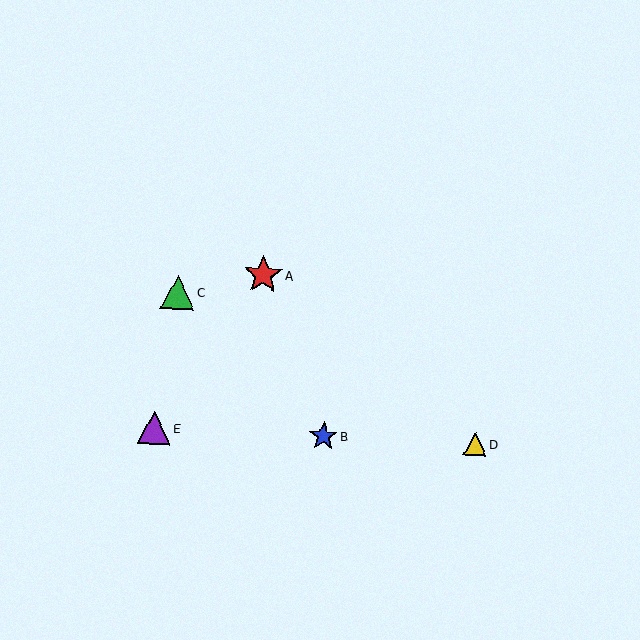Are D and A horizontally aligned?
No, D is at y≈444 and A is at y≈275.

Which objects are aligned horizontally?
Objects B, D, E are aligned horizontally.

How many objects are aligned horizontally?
3 objects (B, D, E) are aligned horizontally.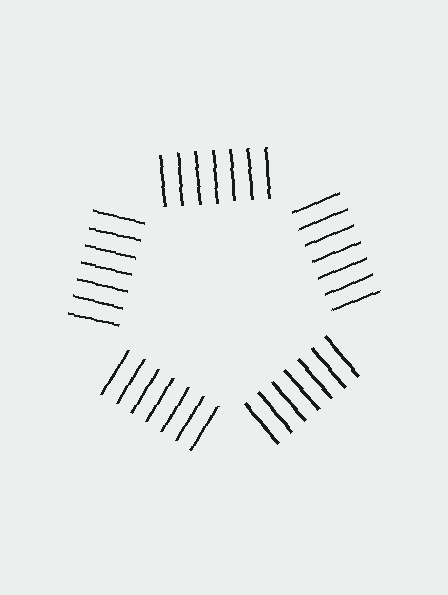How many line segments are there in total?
35 — 7 along each of the 5 edges.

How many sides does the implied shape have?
5 sides — the line-ends trace a pentagon.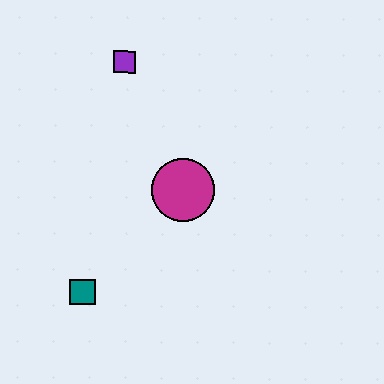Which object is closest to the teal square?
The magenta circle is closest to the teal square.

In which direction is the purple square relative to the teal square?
The purple square is above the teal square.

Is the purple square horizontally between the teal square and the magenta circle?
Yes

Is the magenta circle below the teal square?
No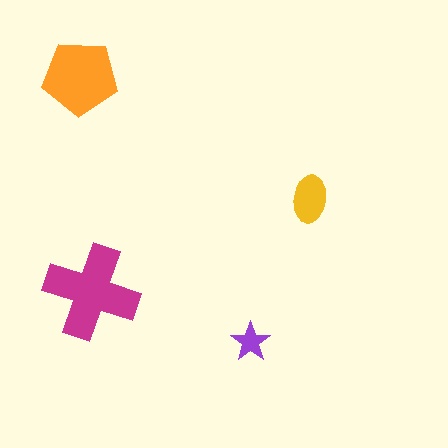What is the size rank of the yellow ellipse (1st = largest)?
3rd.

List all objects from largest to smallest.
The magenta cross, the orange pentagon, the yellow ellipse, the purple star.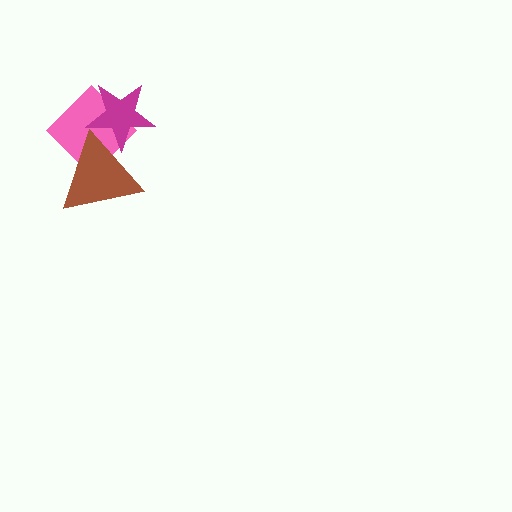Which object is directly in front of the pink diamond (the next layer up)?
The magenta star is directly in front of the pink diamond.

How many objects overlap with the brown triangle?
2 objects overlap with the brown triangle.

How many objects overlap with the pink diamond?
2 objects overlap with the pink diamond.